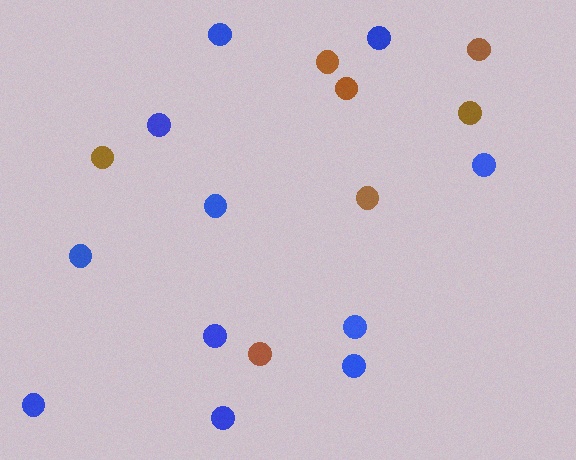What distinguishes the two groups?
There are 2 groups: one group of blue circles (11) and one group of brown circles (7).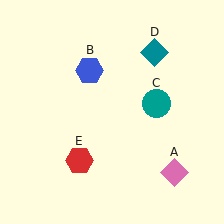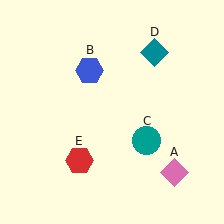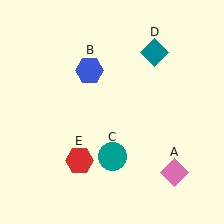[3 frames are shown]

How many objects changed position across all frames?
1 object changed position: teal circle (object C).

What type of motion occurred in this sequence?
The teal circle (object C) rotated clockwise around the center of the scene.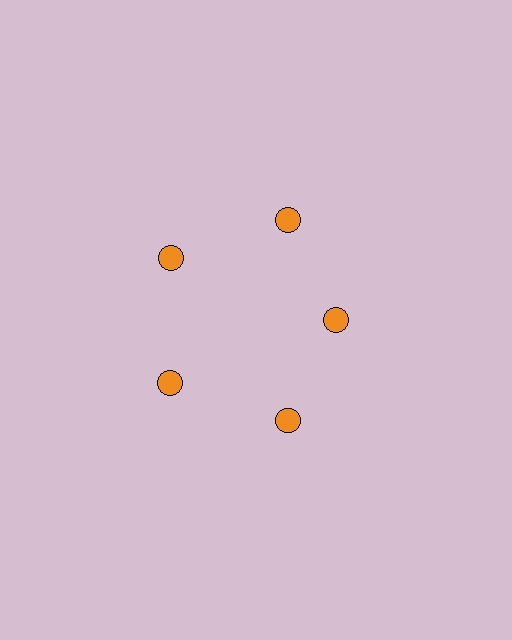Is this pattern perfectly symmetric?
No. The 5 orange circles are arranged in a ring, but one element near the 3 o'clock position is pulled inward toward the center, breaking the 5-fold rotational symmetry.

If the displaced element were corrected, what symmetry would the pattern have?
It would have 5-fold rotational symmetry — the pattern would map onto itself every 72 degrees.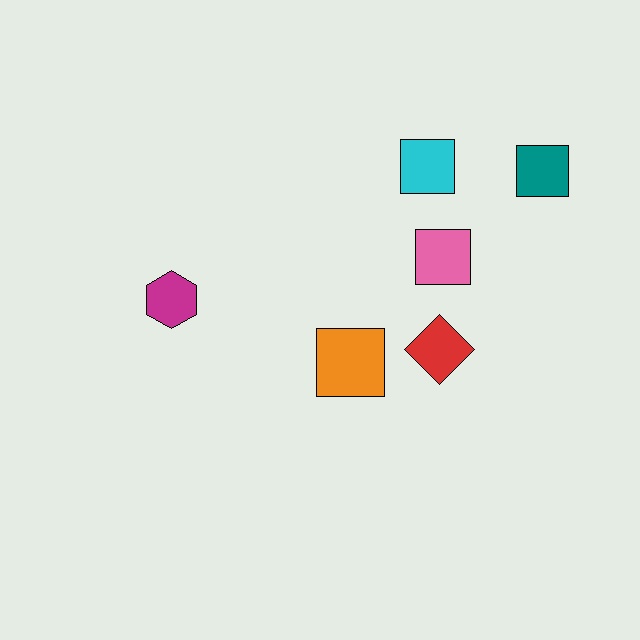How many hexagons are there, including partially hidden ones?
There is 1 hexagon.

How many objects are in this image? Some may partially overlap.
There are 6 objects.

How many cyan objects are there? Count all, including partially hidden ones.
There is 1 cyan object.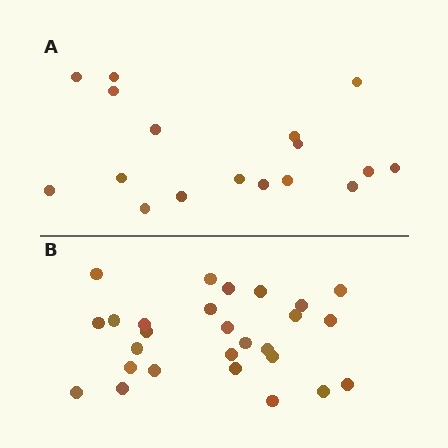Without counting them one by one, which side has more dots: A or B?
Region B (the bottom region) has more dots.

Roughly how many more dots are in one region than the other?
Region B has roughly 10 or so more dots than region A.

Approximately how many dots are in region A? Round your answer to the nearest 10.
About 20 dots. (The exact count is 17, which rounds to 20.)